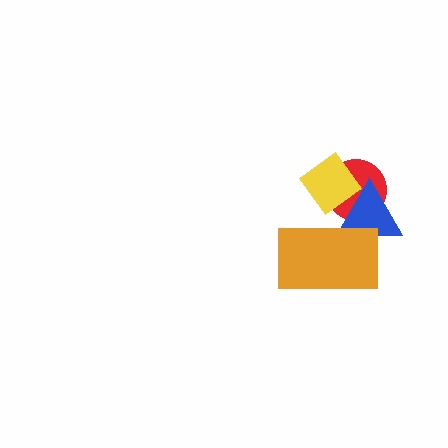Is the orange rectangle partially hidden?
No, no other shape covers it.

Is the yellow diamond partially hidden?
Yes, it is partially covered by another shape.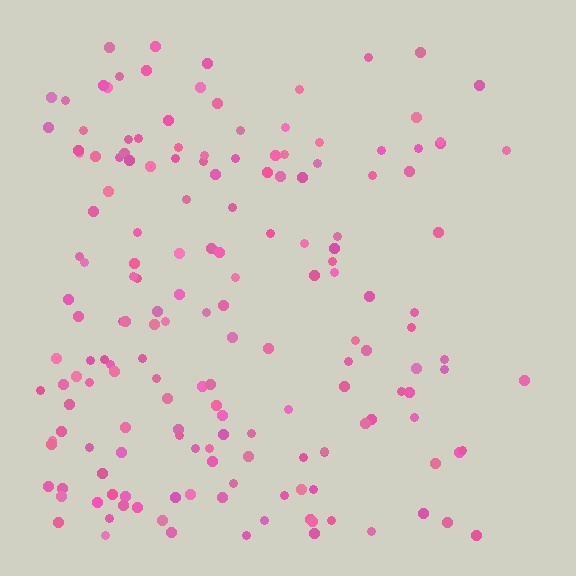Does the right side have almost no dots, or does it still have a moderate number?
Still a moderate number, just noticeably fewer than the left.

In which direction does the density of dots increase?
From right to left, with the left side densest.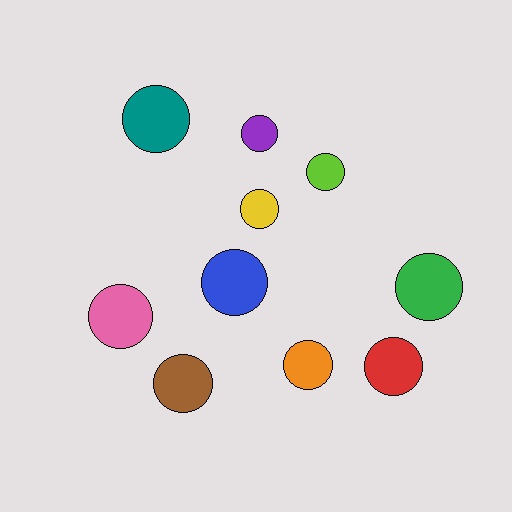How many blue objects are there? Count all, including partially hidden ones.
There is 1 blue object.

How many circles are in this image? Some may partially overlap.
There are 10 circles.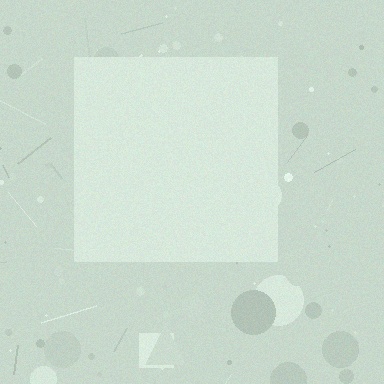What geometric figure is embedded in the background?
A square is embedded in the background.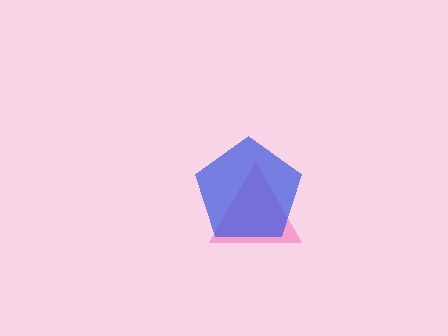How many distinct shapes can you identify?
There are 2 distinct shapes: a pink triangle, a blue pentagon.